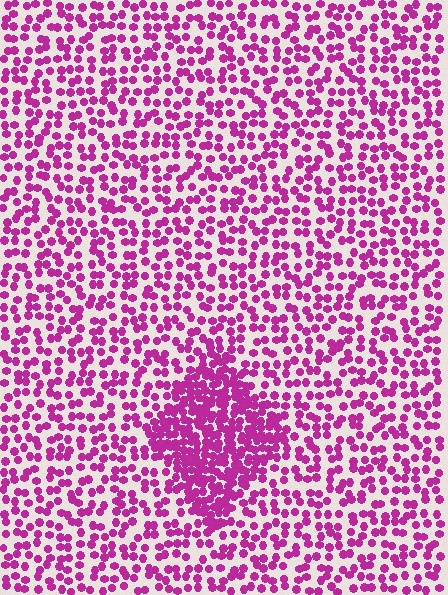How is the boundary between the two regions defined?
The boundary is defined by a change in element density (approximately 2.3x ratio). All elements are the same color, size, and shape.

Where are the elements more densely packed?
The elements are more densely packed inside the diamond boundary.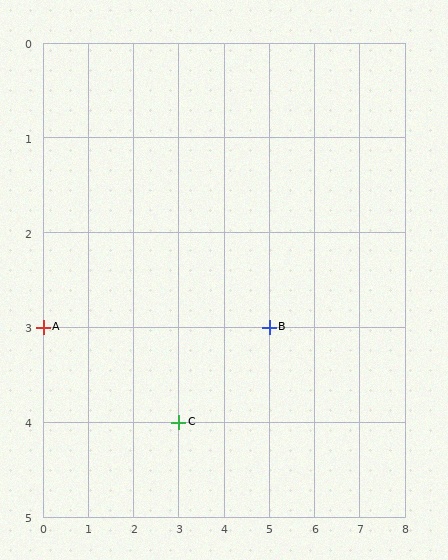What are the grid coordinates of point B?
Point B is at grid coordinates (5, 3).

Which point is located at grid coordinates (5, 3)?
Point B is at (5, 3).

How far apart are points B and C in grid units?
Points B and C are 2 columns and 1 row apart (about 2.2 grid units diagonally).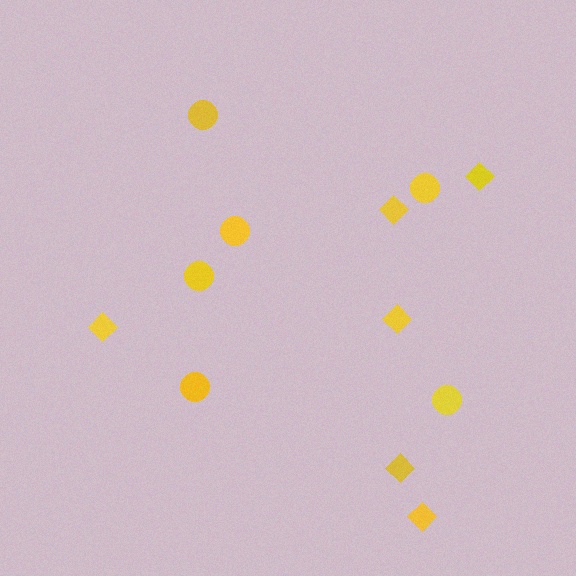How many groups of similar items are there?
There are 2 groups: one group of diamonds (6) and one group of circles (6).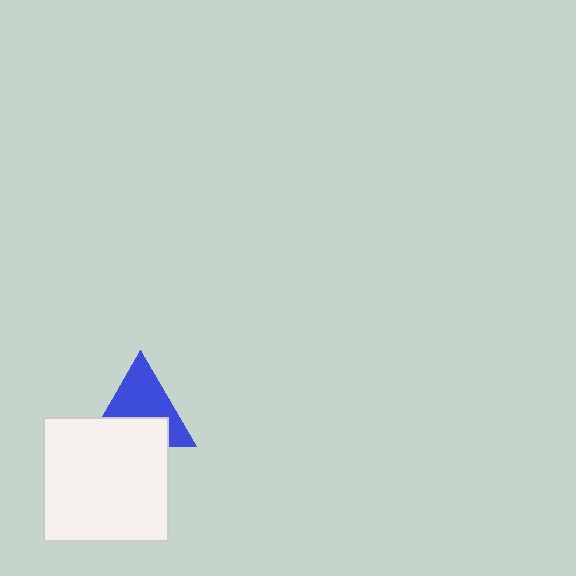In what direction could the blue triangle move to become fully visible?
The blue triangle could move up. That would shift it out from behind the white square entirely.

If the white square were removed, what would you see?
You would see the complete blue triangle.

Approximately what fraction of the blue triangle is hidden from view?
Roughly 42% of the blue triangle is hidden behind the white square.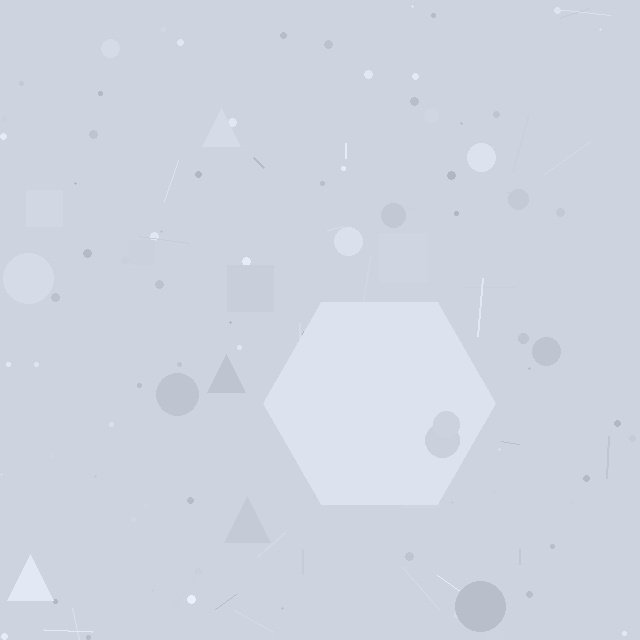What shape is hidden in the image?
A hexagon is hidden in the image.